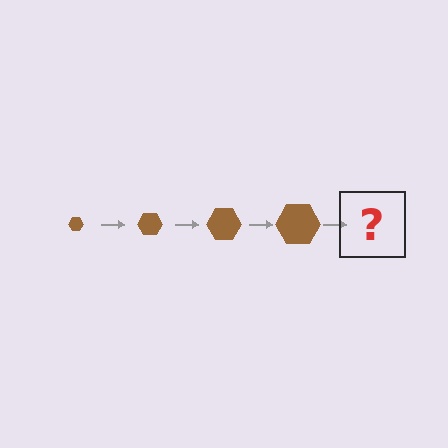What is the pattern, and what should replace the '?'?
The pattern is that the hexagon gets progressively larger each step. The '?' should be a brown hexagon, larger than the previous one.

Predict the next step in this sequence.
The next step is a brown hexagon, larger than the previous one.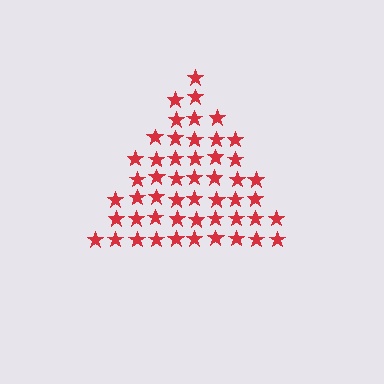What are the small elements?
The small elements are stars.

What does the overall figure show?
The overall figure shows a triangle.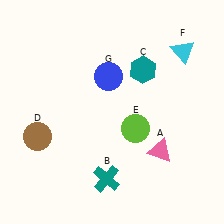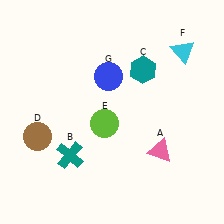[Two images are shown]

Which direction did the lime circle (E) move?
The lime circle (E) moved left.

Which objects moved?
The objects that moved are: the teal cross (B), the lime circle (E).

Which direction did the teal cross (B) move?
The teal cross (B) moved left.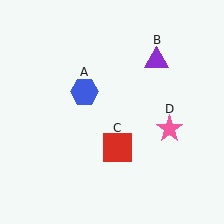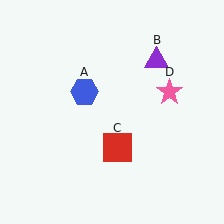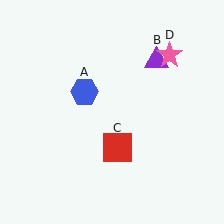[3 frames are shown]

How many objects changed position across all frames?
1 object changed position: pink star (object D).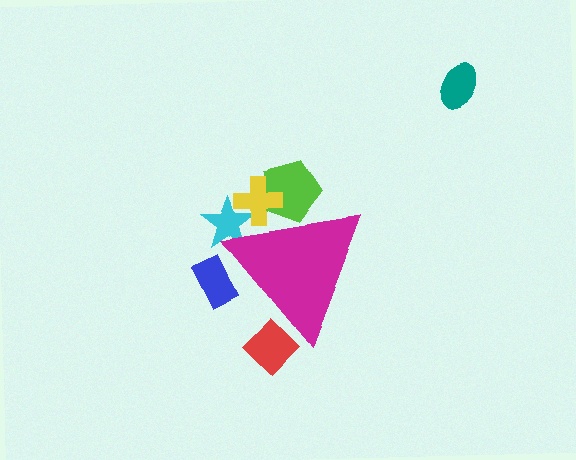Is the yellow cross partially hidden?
Yes, the yellow cross is partially hidden behind the magenta triangle.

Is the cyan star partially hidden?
Yes, the cyan star is partially hidden behind the magenta triangle.